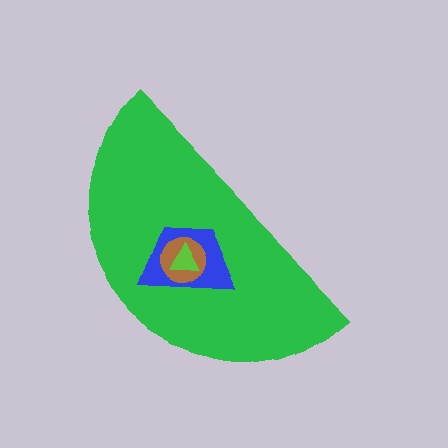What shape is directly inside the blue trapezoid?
The brown circle.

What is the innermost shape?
The lime triangle.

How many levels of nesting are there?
4.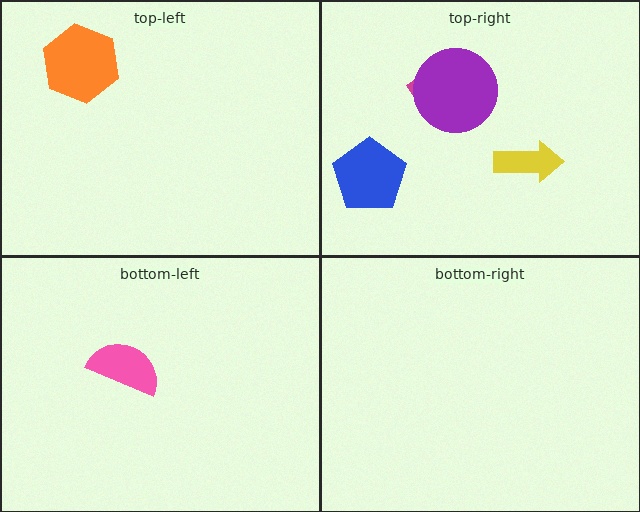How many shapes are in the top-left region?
1.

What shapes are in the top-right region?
The magenta diamond, the blue pentagon, the yellow arrow, the purple circle.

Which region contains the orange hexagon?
The top-left region.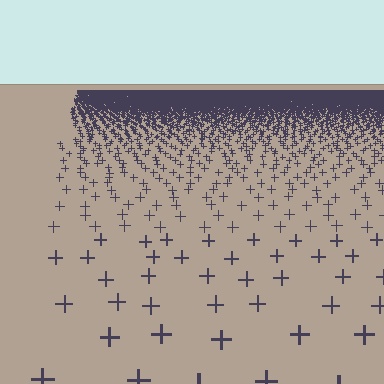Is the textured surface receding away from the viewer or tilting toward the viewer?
The surface is receding away from the viewer. Texture elements get smaller and denser toward the top.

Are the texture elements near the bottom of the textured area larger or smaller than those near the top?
Larger. Near the bottom, elements are closer to the viewer and appear at a bigger on-screen size.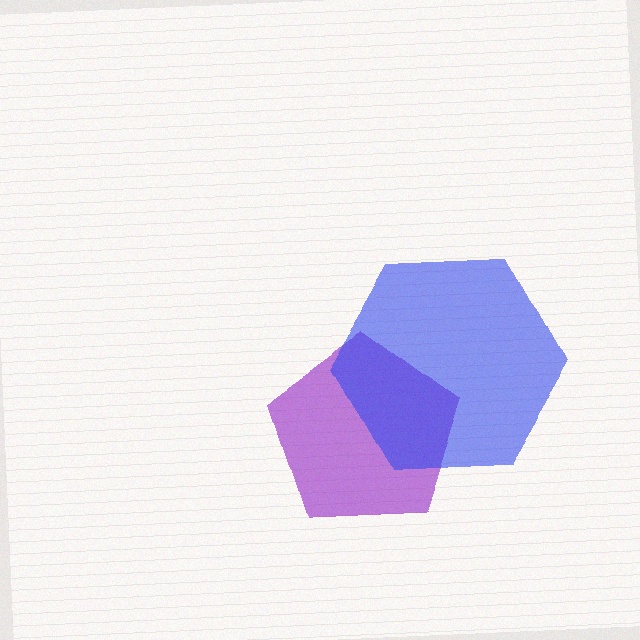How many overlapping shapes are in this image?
There are 2 overlapping shapes in the image.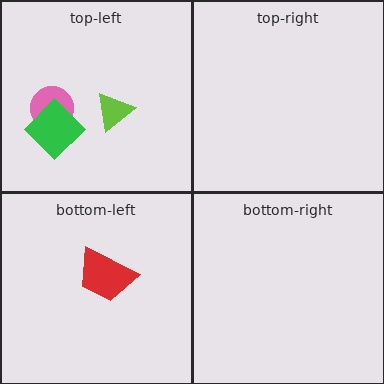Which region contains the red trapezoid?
The bottom-left region.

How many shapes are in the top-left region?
3.